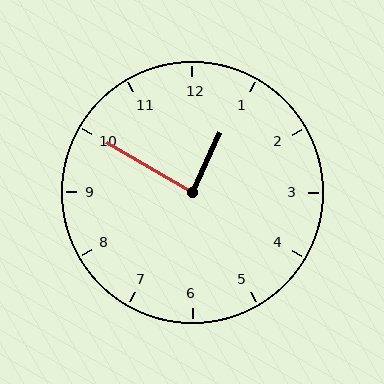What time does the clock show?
12:50.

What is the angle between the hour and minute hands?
Approximately 85 degrees.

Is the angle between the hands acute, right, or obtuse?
It is right.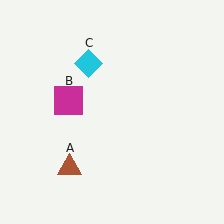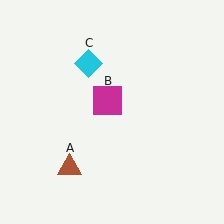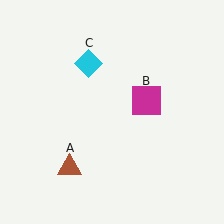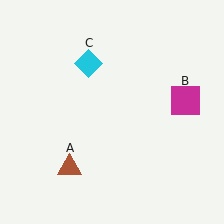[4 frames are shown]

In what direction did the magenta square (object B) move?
The magenta square (object B) moved right.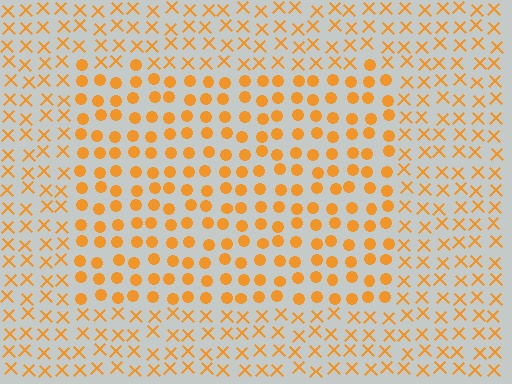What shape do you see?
I see a rectangle.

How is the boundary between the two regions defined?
The boundary is defined by a change in element shape: circles inside vs. X marks outside. All elements share the same color and spacing.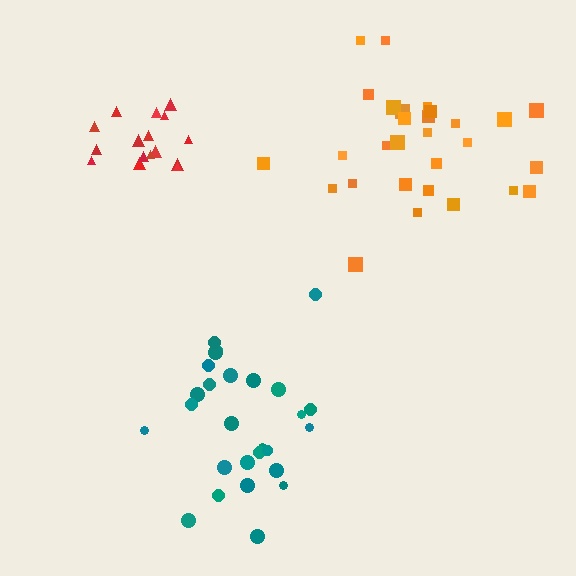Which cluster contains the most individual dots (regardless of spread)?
Orange (29).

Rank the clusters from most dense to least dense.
red, teal, orange.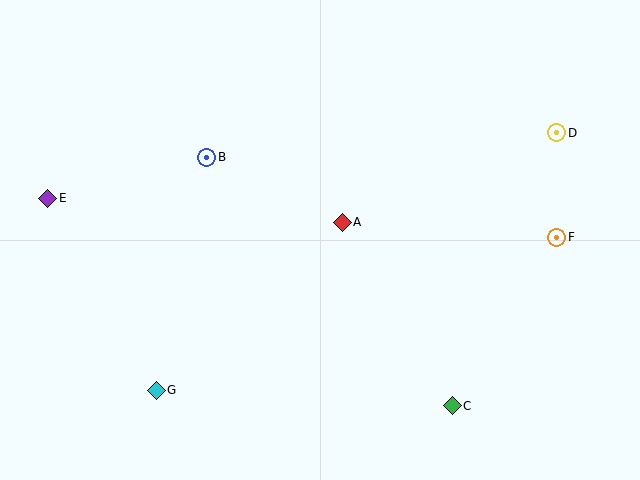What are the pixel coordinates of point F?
Point F is at (557, 237).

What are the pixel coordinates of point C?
Point C is at (452, 406).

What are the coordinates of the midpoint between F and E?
The midpoint between F and E is at (302, 218).